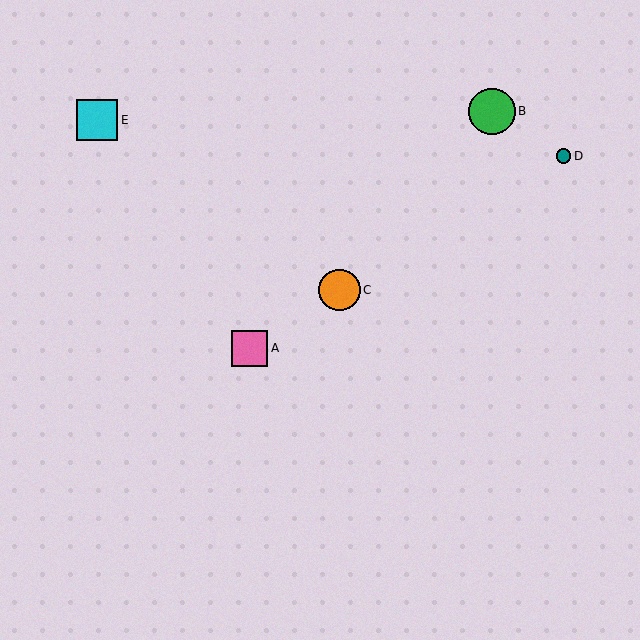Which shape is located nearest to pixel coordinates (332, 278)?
The orange circle (labeled C) at (339, 290) is nearest to that location.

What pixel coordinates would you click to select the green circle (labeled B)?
Click at (492, 111) to select the green circle B.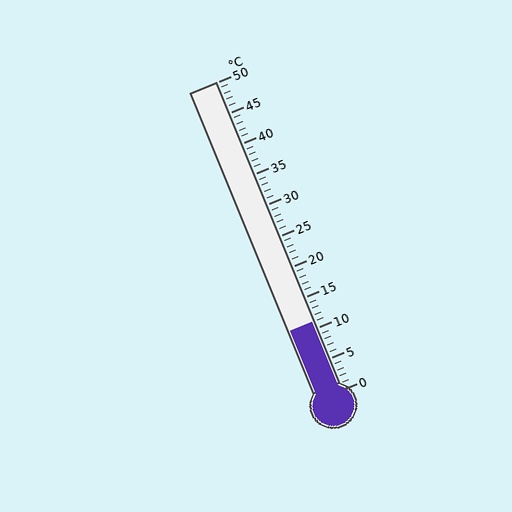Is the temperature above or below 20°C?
The temperature is below 20°C.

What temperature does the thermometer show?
The thermometer shows approximately 11°C.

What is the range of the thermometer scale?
The thermometer scale ranges from 0°C to 50°C.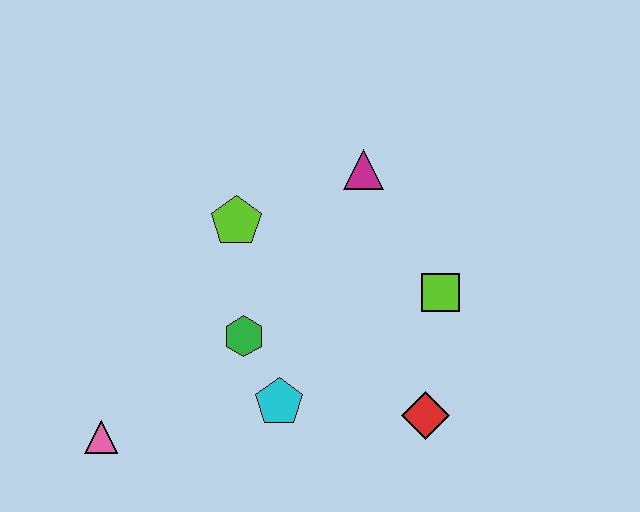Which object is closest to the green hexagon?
The cyan pentagon is closest to the green hexagon.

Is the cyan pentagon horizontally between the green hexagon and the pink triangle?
No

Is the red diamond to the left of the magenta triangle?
No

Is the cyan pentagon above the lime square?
No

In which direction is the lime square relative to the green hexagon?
The lime square is to the right of the green hexagon.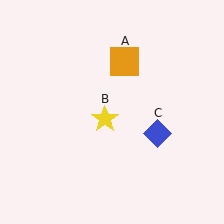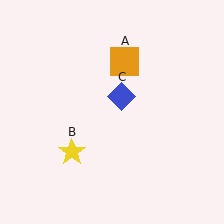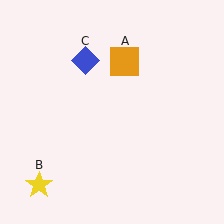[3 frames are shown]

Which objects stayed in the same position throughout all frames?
Orange square (object A) remained stationary.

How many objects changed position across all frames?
2 objects changed position: yellow star (object B), blue diamond (object C).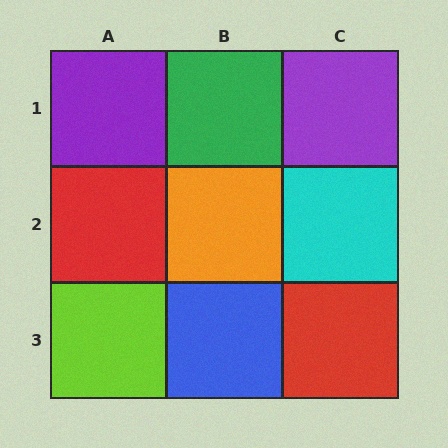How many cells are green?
1 cell is green.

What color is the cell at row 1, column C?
Purple.